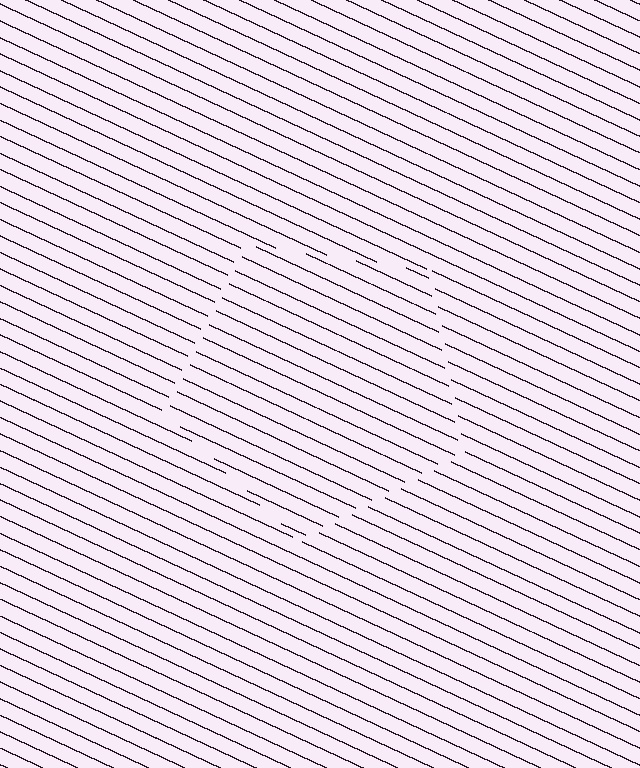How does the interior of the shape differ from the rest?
The interior of the shape contains the same grating, shifted by half a period — the contour is defined by the phase discontinuity where line-ends from the inner and outer gratings abut.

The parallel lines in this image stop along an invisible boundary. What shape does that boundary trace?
An illusory pentagon. The interior of the shape contains the same grating, shifted by half a period — the contour is defined by the phase discontinuity where line-ends from the inner and outer gratings abut.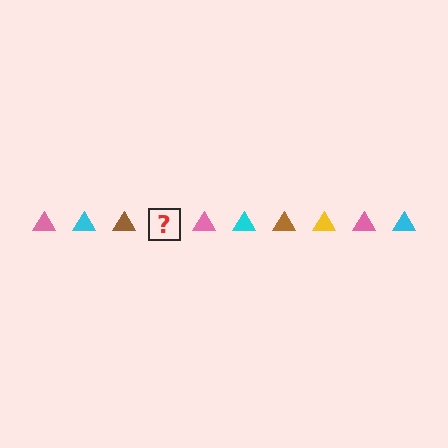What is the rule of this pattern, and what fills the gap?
The rule is that the pattern cycles through pink, cyan, brown, yellow triangles. The gap should be filled with a yellow triangle.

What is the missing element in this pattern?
The missing element is a yellow triangle.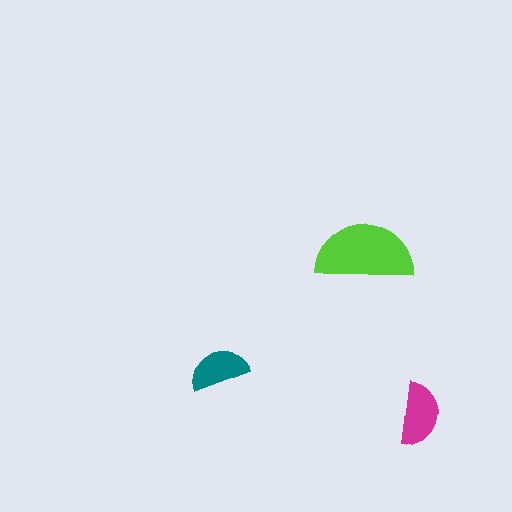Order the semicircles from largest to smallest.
the lime one, the magenta one, the teal one.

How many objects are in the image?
There are 3 objects in the image.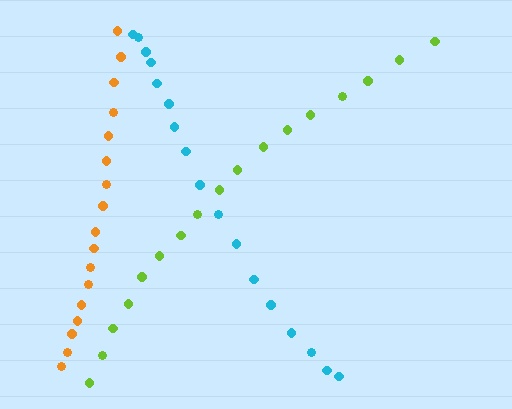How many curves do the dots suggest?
There are 3 distinct paths.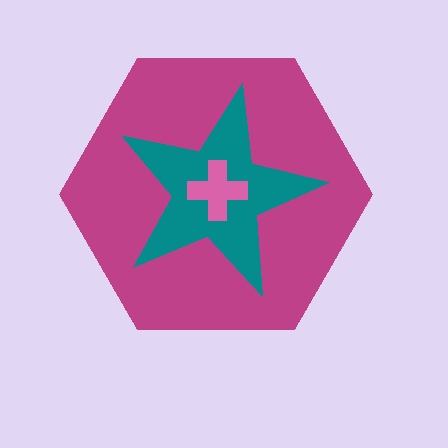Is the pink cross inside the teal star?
Yes.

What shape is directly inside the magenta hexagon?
The teal star.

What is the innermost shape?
The pink cross.